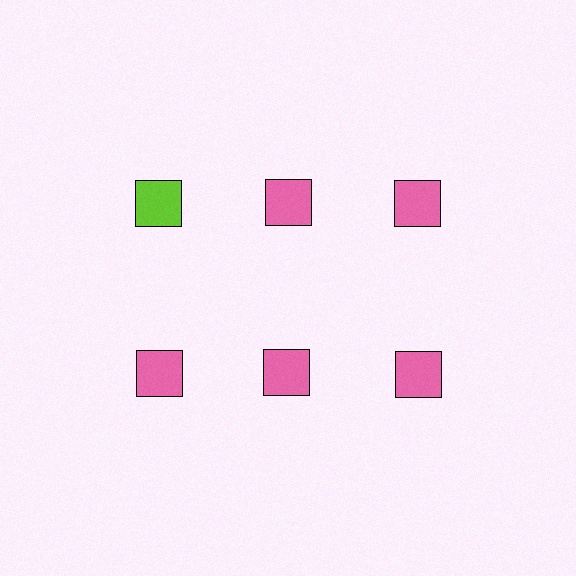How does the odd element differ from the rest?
It has a different color: lime instead of pink.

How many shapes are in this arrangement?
There are 6 shapes arranged in a grid pattern.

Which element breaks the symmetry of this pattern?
The lime square in the top row, leftmost column breaks the symmetry. All other shapes are pink squares.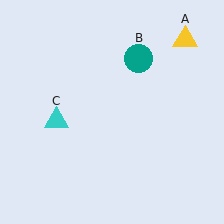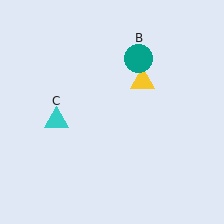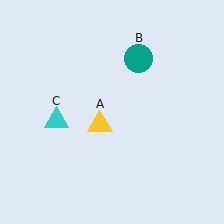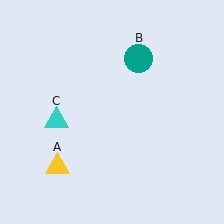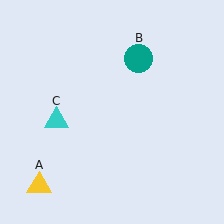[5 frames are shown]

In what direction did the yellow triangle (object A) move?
The yellow triangle (object A) moved down and to the left.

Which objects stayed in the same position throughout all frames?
Teal circle (object B) and cyan triangle (object C) remained stationary.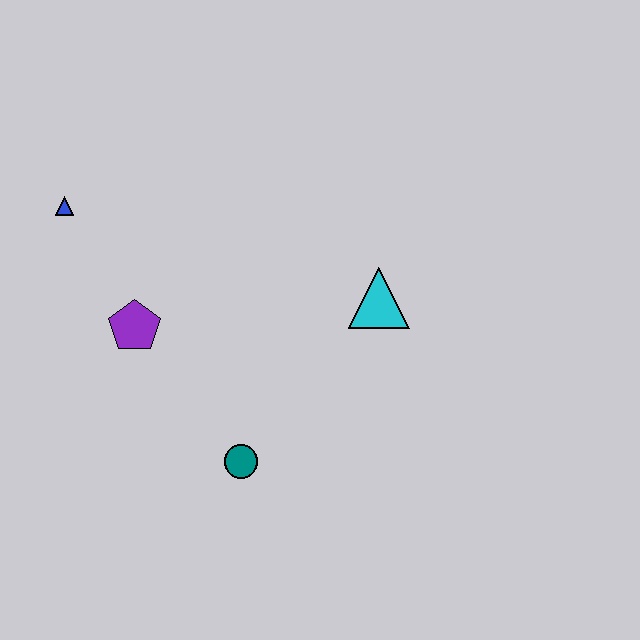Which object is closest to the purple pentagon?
The blue triangle is closest to the purple pentagon.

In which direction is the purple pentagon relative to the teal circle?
The purple pentagon is above the teal circle.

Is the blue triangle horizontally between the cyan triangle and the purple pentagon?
No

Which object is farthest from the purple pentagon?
The cyan triangle is farthest from the purple pentagon.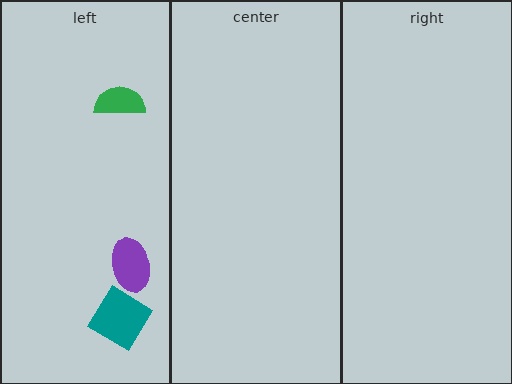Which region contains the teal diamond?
The left region.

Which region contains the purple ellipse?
The left region.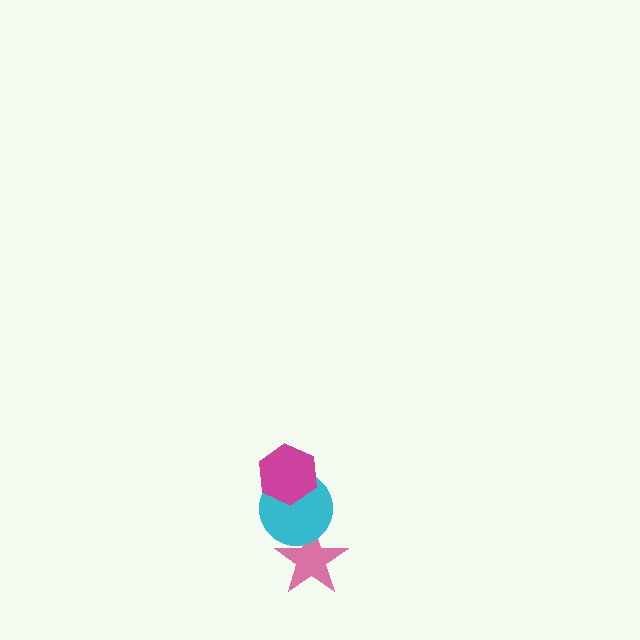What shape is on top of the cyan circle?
The magenta hexagon is on top of the cyan circle.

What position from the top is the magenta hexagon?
The magenta hexagon is 1st from the top.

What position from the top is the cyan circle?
The cyan circle is 2nd from the top.